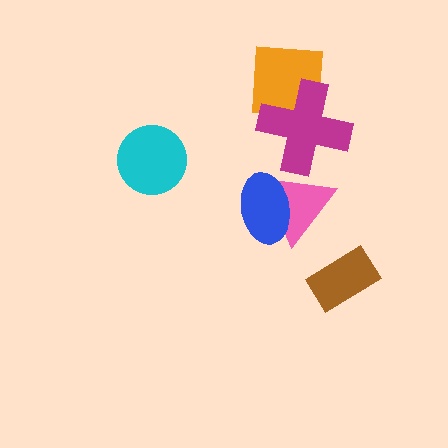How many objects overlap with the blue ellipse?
1 object overlaps with the blue ellipse.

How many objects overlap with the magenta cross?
2 objects overlap with the magenta cross.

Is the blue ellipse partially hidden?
No, no other shape covers it.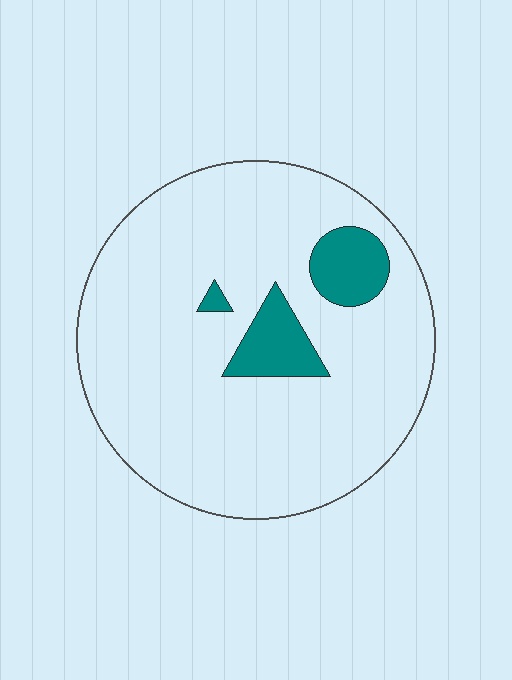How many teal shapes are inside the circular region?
3.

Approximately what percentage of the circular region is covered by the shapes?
Approximately 10%.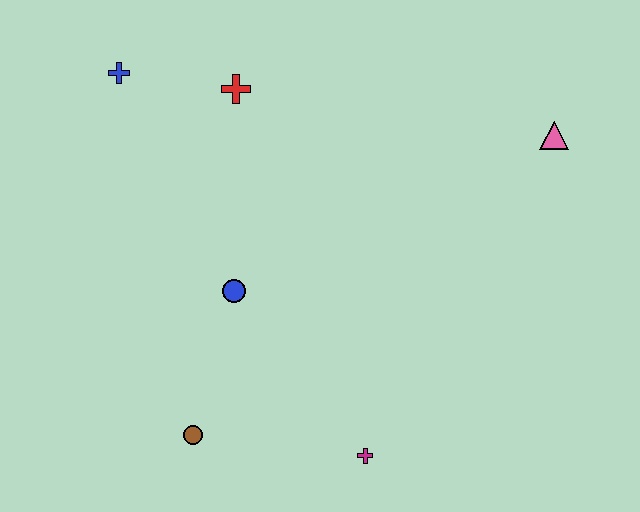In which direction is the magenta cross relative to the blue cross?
The magenta cross is below the blue cross.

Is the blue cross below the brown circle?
No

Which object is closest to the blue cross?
The red cross is closest to the blue cross.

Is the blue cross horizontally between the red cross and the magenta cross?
No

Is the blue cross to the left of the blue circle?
Yes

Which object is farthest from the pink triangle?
The brown circle is farthest from the pink triangle.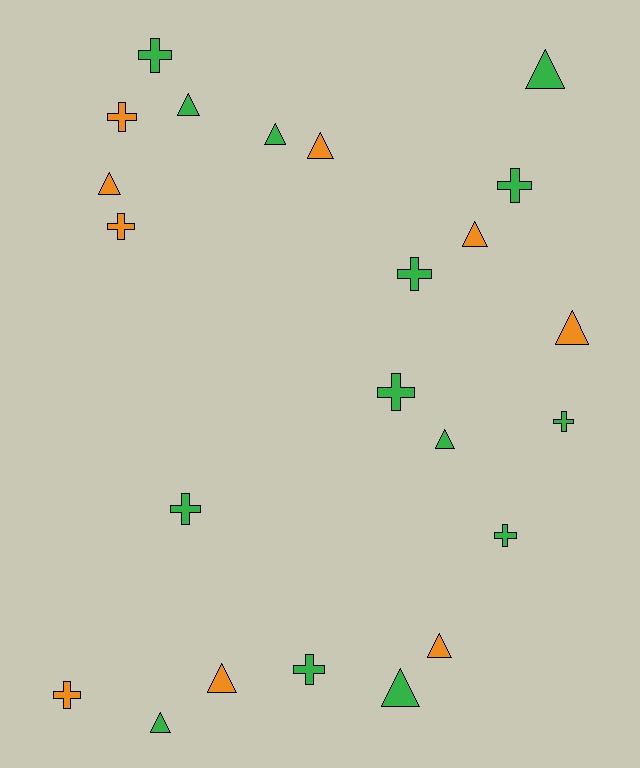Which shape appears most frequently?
Triangle, with 12 objects.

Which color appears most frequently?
Green, with 14 objects.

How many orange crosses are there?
There are 3 orange crosses.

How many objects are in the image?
There are 23 objects.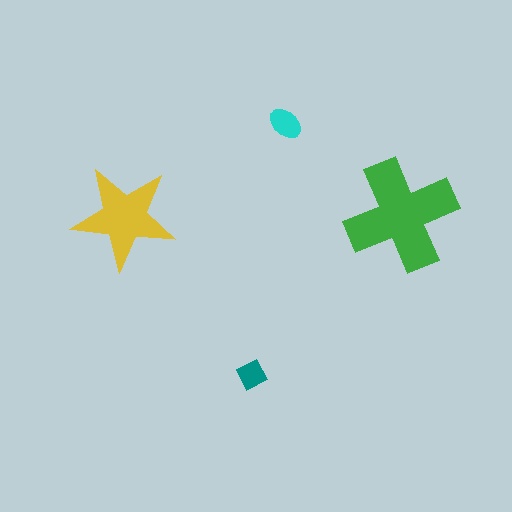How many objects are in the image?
There are 4 objects in the image.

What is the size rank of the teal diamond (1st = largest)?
4th.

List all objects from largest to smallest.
The green cross, the yellow star, the cyan ellipse, the teal diamond.